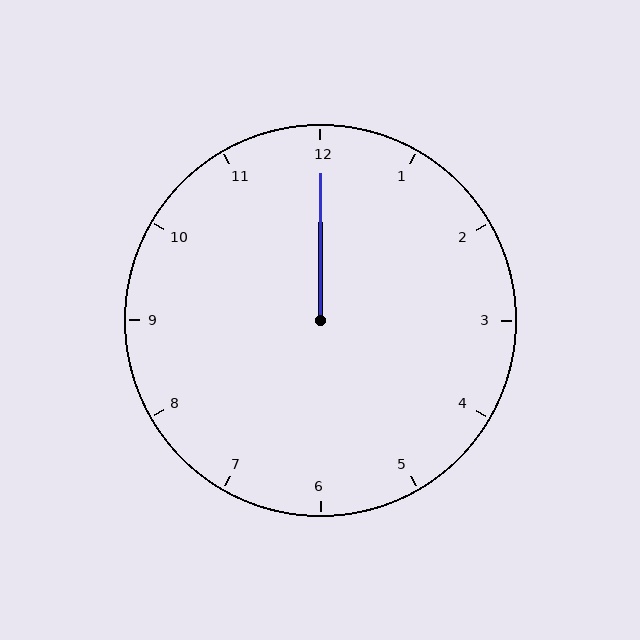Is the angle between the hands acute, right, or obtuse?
It is acute.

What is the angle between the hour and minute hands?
Approximately 0 degrees.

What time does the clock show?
12:00.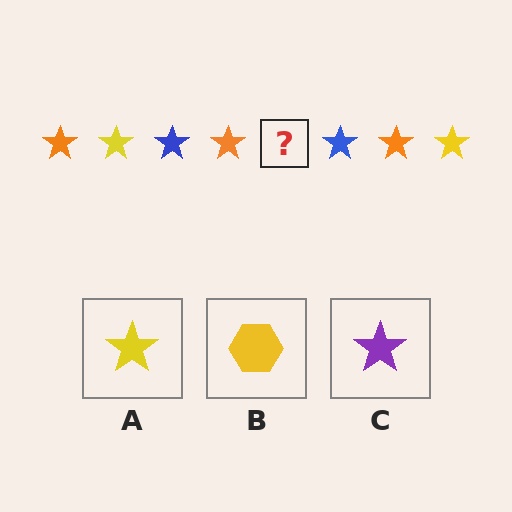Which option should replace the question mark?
Option A.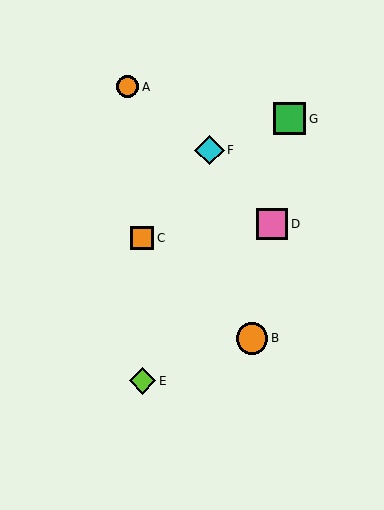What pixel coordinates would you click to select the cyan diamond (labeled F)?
Click at (210, 150) to select the cyan diamond F.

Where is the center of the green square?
The center of the green square is at (290, 119).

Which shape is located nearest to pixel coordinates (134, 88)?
The orange circle (labeled A) at (128, 87) is nearest to that location.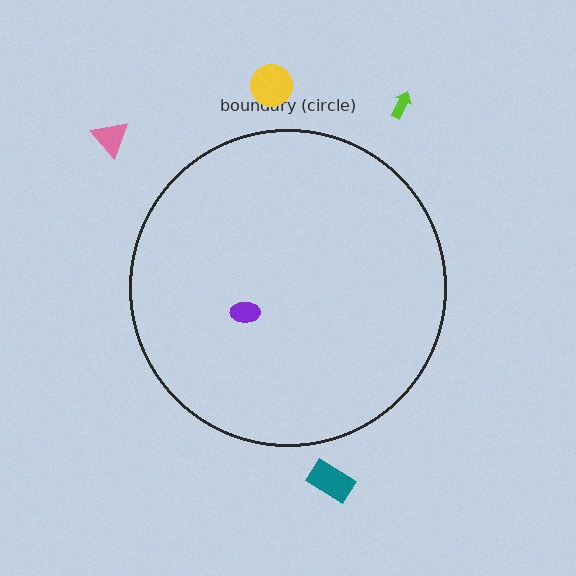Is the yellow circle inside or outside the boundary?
Outside.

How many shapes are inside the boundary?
1 inside, 4 outside.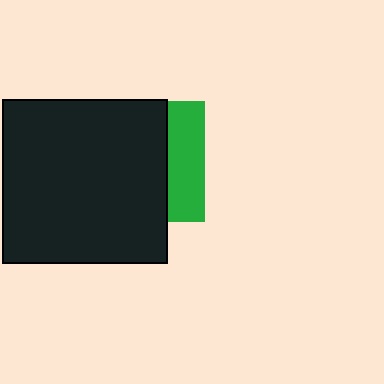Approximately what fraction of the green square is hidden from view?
Roughly 69% of the green square is hidden behind the black square.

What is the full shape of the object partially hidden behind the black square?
The partially hidden object is a green square.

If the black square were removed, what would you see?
You would see the complete green square.